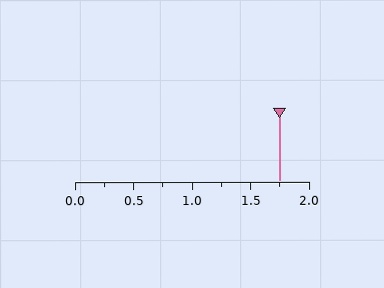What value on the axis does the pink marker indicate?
The marker indicates approximately 1.75.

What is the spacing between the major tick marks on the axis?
The major ticks are spaced 0.5 apart.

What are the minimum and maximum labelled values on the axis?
The axis runs from 0.0 to 2.0.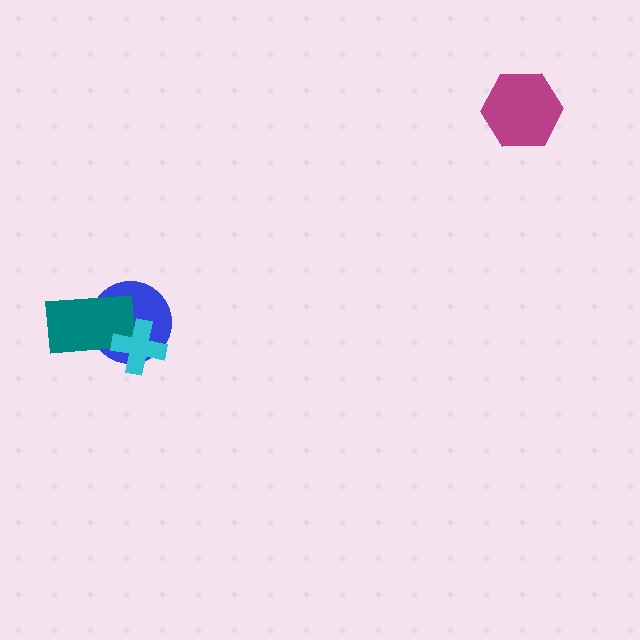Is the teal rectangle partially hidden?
Yes, it is partially covered by another shape.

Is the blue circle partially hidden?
Yes, it is partially covered by another shape.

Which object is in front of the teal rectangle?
The cyan cross is in front of the teal rectangle.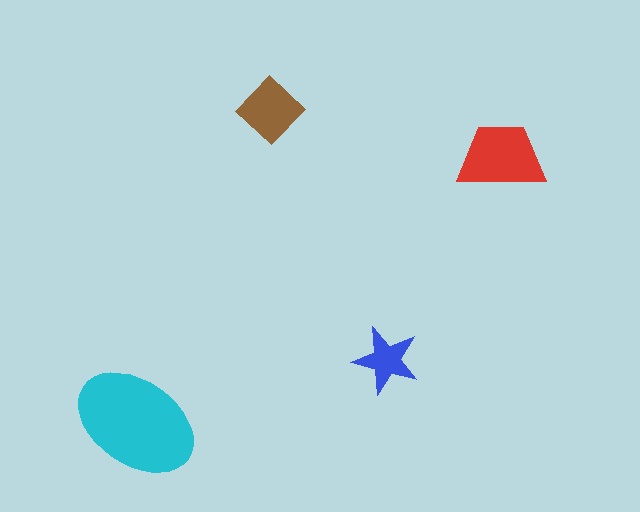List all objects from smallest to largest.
The blue star, the brown diamond, the red trapezoid, the cyan ellipse.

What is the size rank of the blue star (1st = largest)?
4th.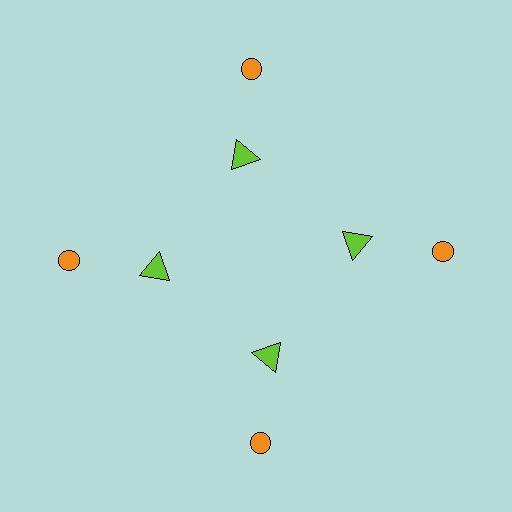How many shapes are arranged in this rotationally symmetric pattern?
There are 8 shapes, arranged in 4 groups of 2.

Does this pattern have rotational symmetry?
Yes, this pattern has 4-fold rotational symmetry. It looks the same after rotating 90 degrees around the center.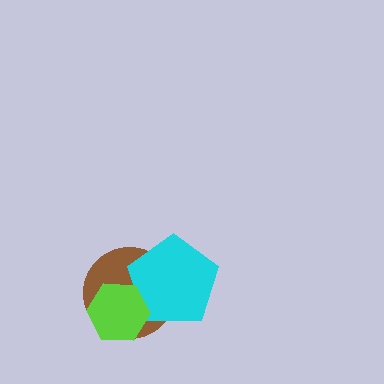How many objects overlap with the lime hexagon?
2 objects overlap with the lime hexagon.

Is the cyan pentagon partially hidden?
Yes, it is partially covered by another shape.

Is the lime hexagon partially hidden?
No, no other shape covers it.